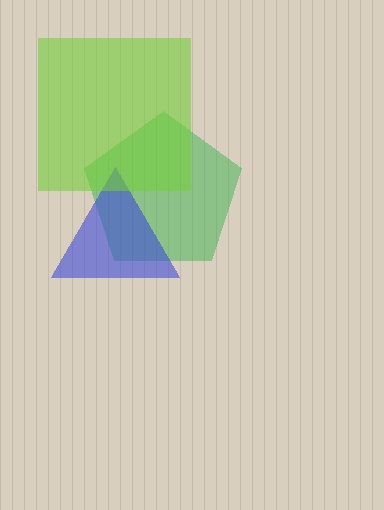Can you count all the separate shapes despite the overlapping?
Yes, there are 3 separate shapes.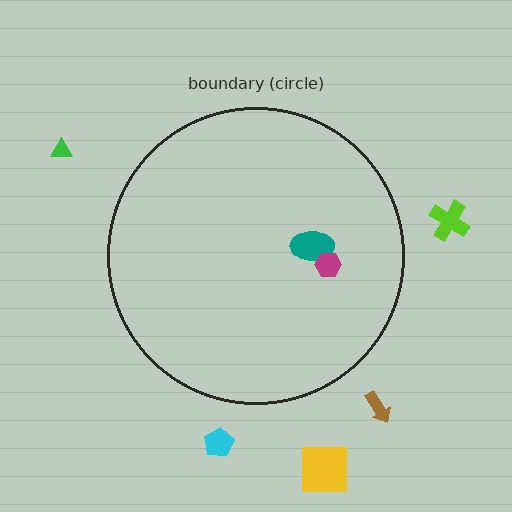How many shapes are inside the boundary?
2 inside, 5 outside.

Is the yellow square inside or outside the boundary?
Outside.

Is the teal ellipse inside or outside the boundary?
Inside.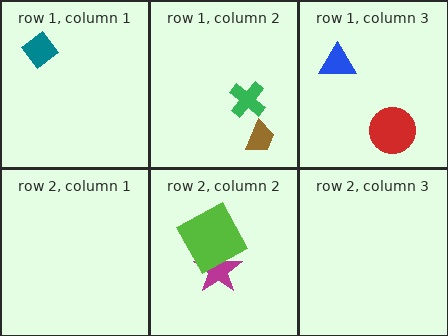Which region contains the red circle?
The row 1, column 3 region.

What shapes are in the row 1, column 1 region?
The teal diamond.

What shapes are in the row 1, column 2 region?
The brown trapezoid, the green cross.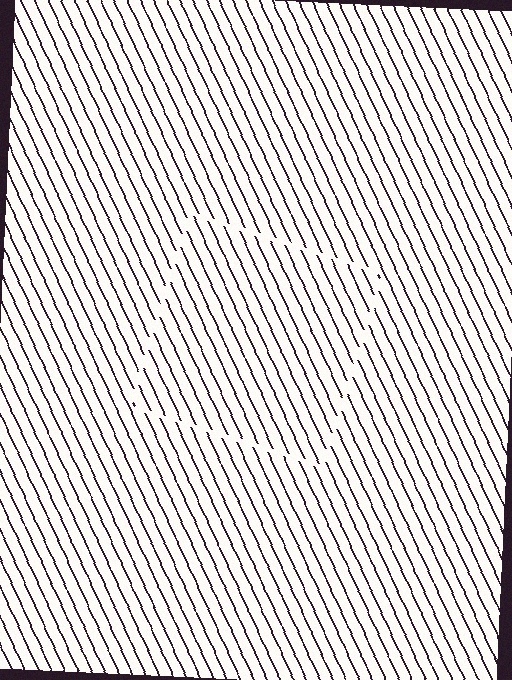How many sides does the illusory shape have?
4 sides — the line-ends trace a square.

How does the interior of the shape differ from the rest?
The interior of the shape contains the same grating, shifted by half a period — the contour is defined by the phase discontinuity where line-ends from the inner and outer gratings abut.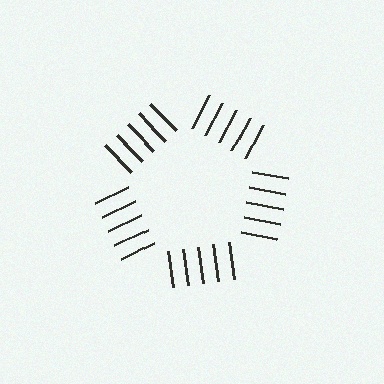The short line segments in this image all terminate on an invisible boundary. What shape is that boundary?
An illusory pentagon — the line segments terminate on its edges but no continuous stroke is drawn.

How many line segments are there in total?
25 — 5 along each of the 5 edges.